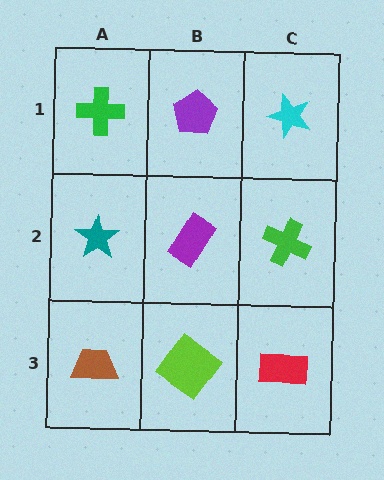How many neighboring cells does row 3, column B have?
3.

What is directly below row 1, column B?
A purple rectangle.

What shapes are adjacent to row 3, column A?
A teal star (row 2, column A), a lime diamond (row 3, column B).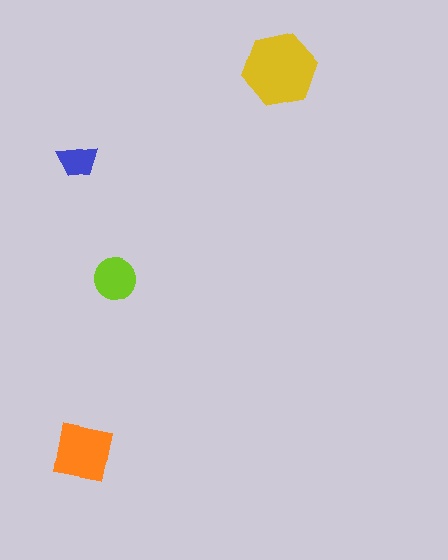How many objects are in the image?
There are 4 objects in the image.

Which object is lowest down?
The orange square is bottommost.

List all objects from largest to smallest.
The yellow hexagon, the orange square, the lime circle, the blue trapezoid.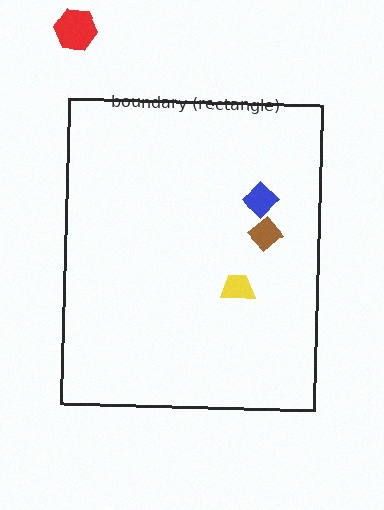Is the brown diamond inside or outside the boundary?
Inside.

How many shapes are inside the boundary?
3 inside, 1 outside.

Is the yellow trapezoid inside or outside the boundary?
Inside.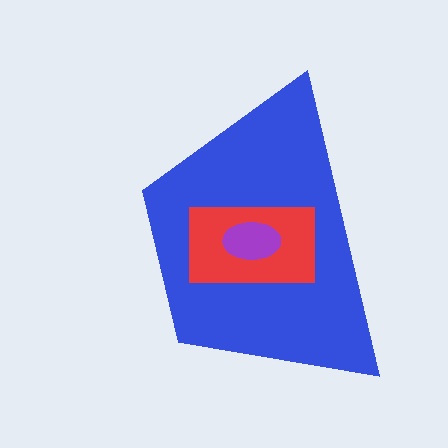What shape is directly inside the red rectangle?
The purple ellipse.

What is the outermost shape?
The blue trapezoid.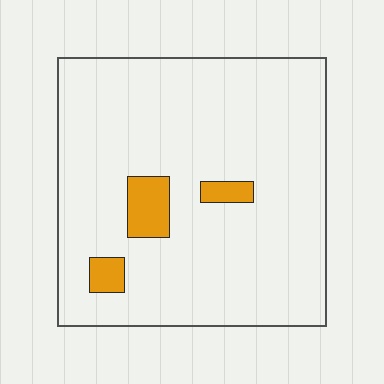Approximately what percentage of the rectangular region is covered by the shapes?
Approximately 5%.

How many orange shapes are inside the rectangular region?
3.